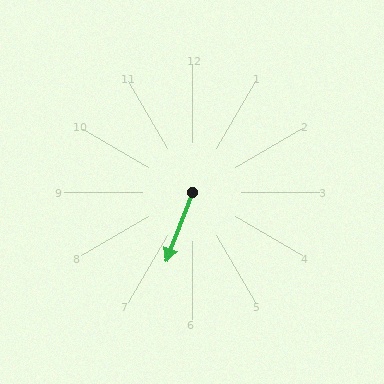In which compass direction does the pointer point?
South.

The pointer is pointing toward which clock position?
Roughly 7 o'clock.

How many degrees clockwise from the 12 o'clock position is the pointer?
Approximately 201 degrees.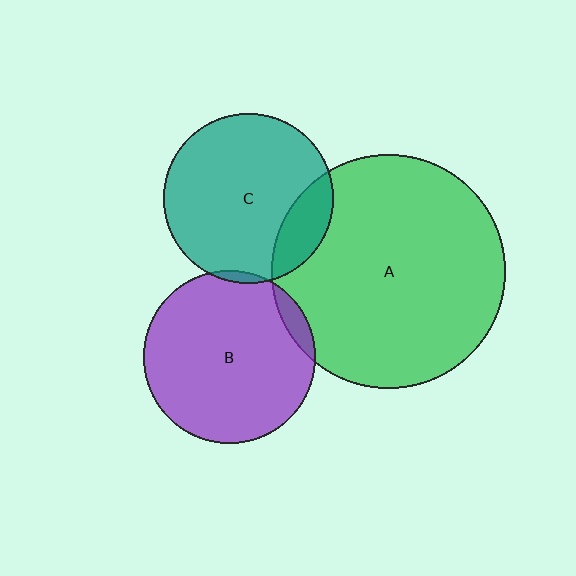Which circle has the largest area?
Circle A (green).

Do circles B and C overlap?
Yes.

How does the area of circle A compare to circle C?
Approximately 1.9 times.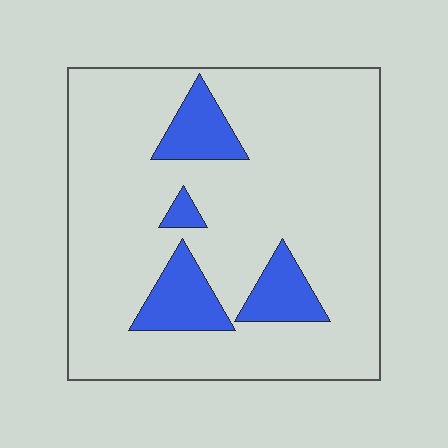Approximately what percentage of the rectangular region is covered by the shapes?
Approximately 15%.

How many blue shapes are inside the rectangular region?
4.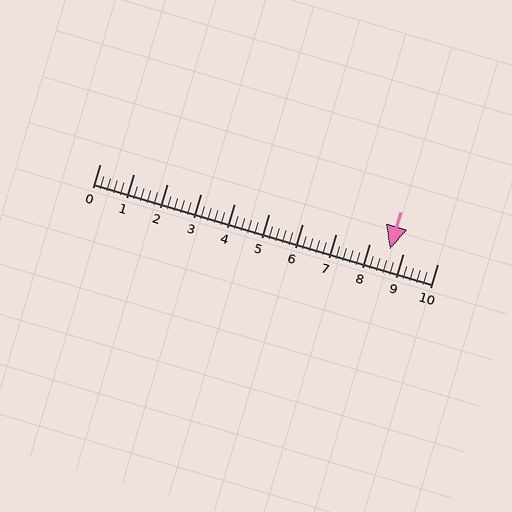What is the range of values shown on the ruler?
The ruler shows values from 0 to 10.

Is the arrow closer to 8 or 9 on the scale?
The arrow is closer to 9.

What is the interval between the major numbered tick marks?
The major tick marks are spaced 1 units apart.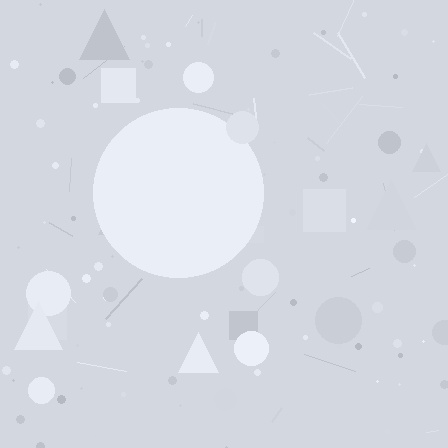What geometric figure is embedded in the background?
A circle is embedded in the background.